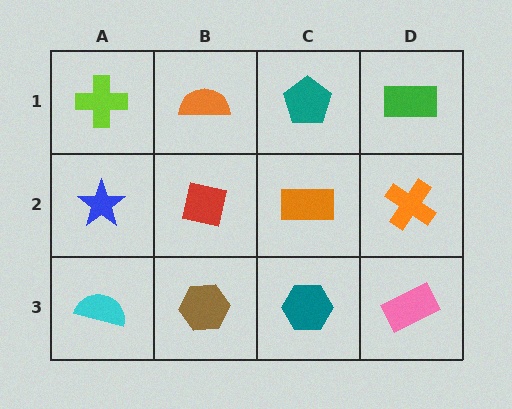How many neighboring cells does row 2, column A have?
3.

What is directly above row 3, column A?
A blue star.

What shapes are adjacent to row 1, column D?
An orange cross (row 2, column D), a teal pentagon (row 1, column C).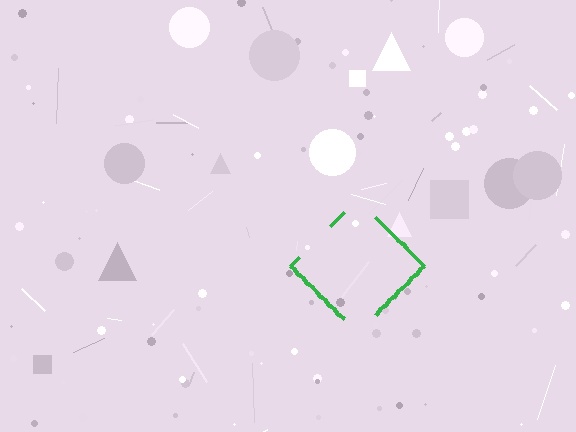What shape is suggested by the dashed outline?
The dashed outline suggests a diamond.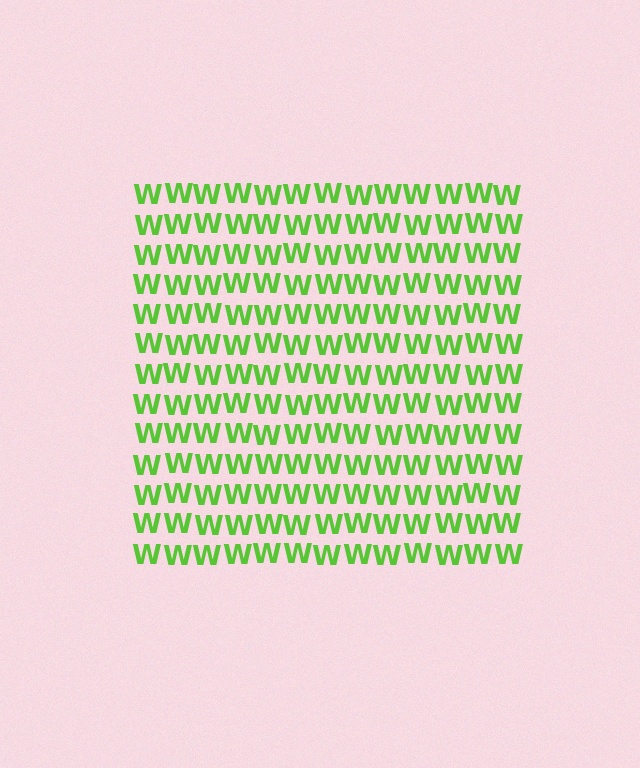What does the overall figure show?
The overall figure shows a square.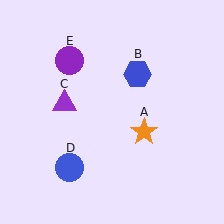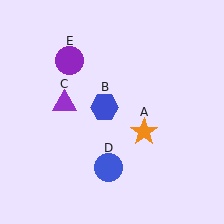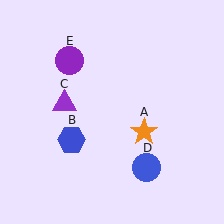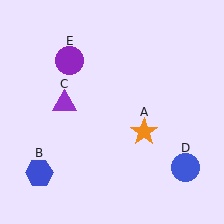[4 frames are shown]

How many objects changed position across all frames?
2 objects changed position: blue hexagon (object B), blue circle (object D).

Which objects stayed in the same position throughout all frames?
Orange star (object A) and purple triangle (object C) and purple circle (object E) remained stationary.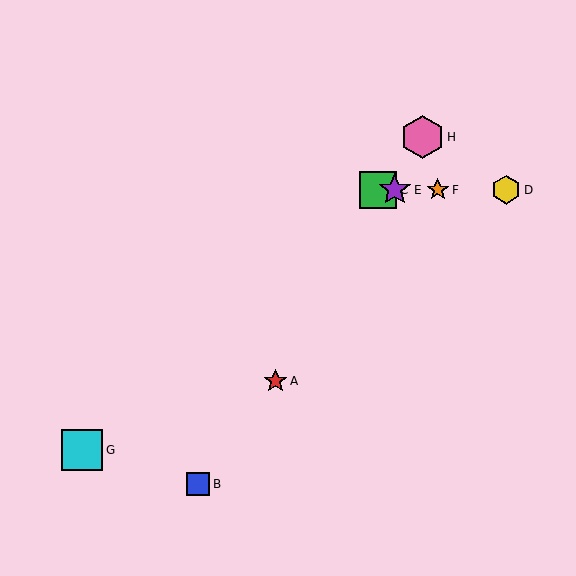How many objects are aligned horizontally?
4 objects (C, D, E, F) are aligned horizontally.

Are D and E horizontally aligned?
Yes, both are at y≈190.